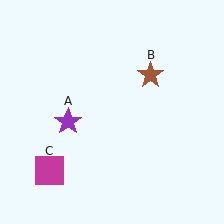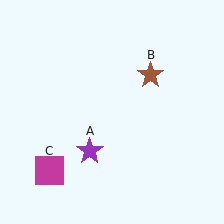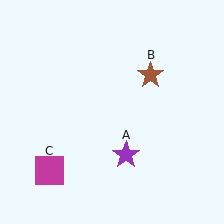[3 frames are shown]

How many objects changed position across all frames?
1 object changed position: purple star (object A).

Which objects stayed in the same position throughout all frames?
Brown star (object B) and magenta square (object C) remained stationary.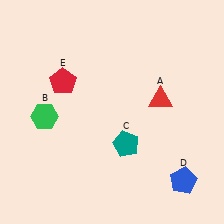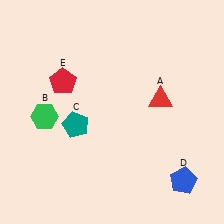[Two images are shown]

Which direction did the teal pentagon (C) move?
The teal pentagon (C) moved left.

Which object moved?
The teal pentagon (C) moved left.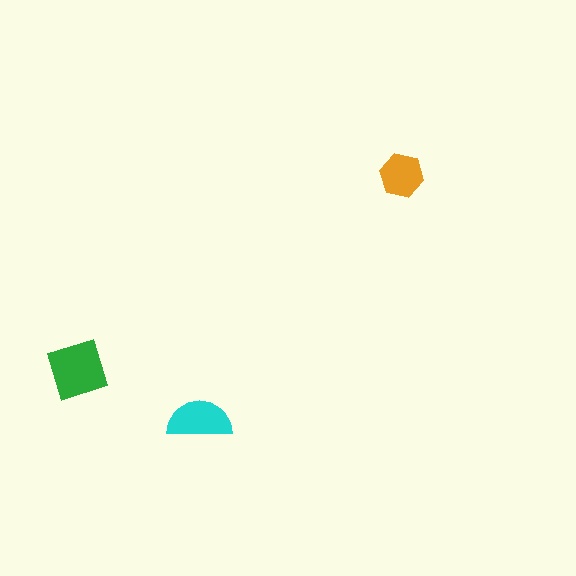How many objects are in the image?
There are 3 objects in the image.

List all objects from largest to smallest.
The green diamond, the cyan semicircle, the orange hexagon.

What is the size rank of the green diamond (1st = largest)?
1st.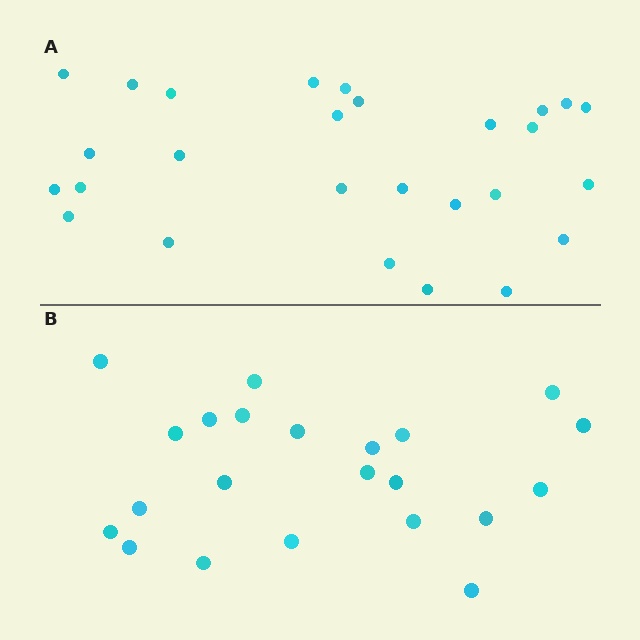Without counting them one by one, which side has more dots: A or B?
Region A (the top region) has more dots.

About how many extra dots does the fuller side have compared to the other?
Region A has about 5 more dots than region B.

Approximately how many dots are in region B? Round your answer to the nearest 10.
About 20 dots. (The exact count is 22, which rounds to 20.)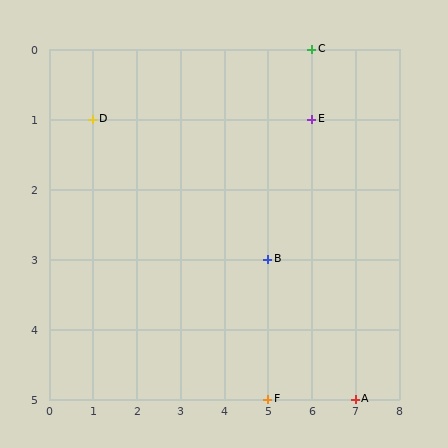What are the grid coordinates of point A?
Point A is at grid coordinates (7, 5).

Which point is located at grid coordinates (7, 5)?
Point A is at (7, 5).